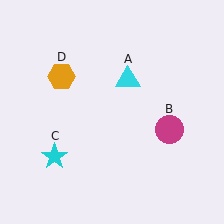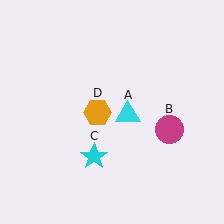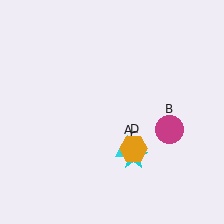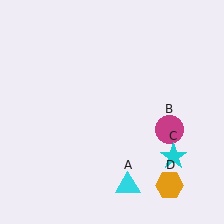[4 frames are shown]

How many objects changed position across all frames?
3 objects changed position: cyan triangle (object A), cyan star (object C), orange hexagon (object D).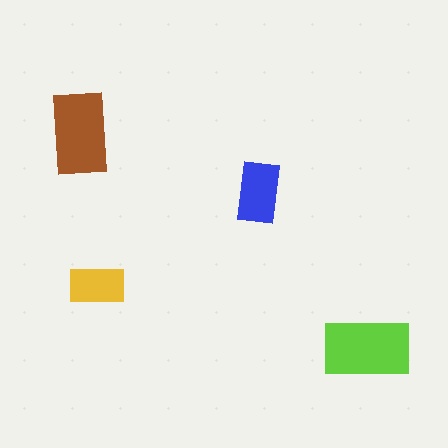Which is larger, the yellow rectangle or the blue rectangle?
The blue one.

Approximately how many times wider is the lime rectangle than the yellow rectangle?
About 1.5 times wider.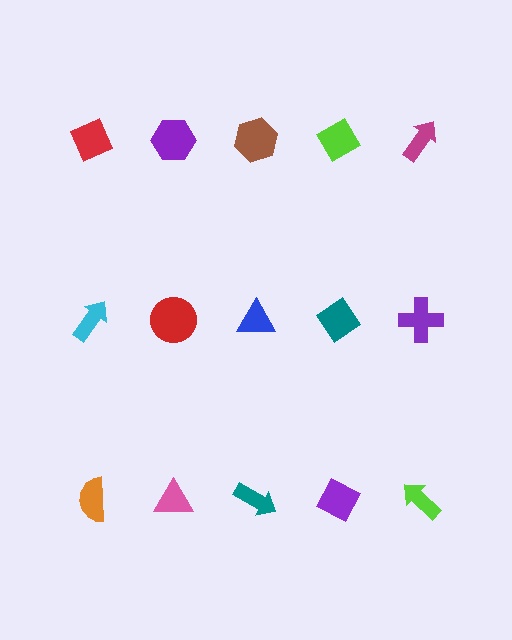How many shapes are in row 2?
5 shapes.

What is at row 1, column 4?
A lime diamond.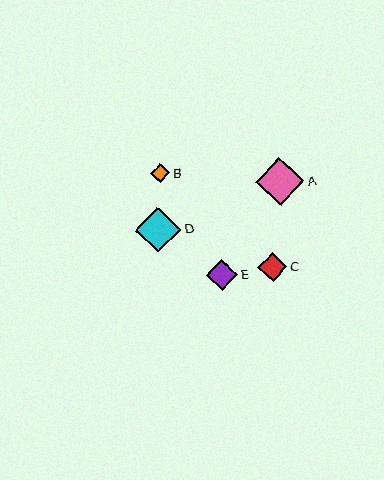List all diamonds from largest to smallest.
From largest to smallest: A, D, E, C, B.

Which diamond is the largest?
Diamond A is the largest with a size of approximately 48 pixels.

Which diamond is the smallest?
Diamond B is the smallest with a size of approximately 19 pixels.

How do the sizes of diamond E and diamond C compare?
Diamond E and diamond C are approximately the same size.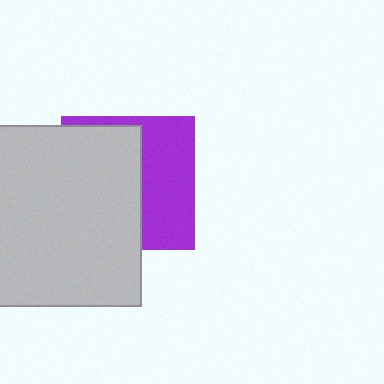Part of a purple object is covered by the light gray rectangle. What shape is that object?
It is a square.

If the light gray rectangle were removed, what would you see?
You would see the complete purple square.